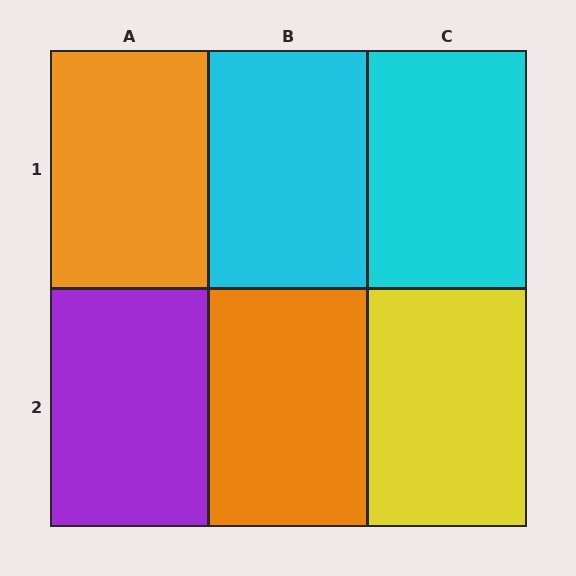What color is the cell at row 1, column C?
Cyan.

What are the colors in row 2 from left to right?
Purple, orange, yellow.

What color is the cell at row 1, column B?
Cyan.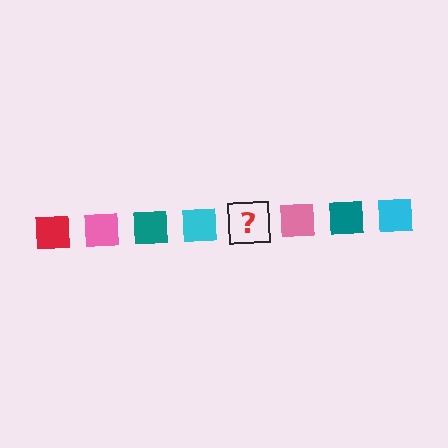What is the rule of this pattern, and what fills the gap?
The rule is that the pattern cycles through red, pink, teal, cyan squares. The gap should be filled with a red square.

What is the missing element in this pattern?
The missing element is a red square.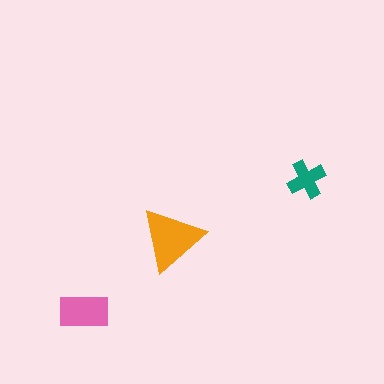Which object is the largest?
The orange triangle.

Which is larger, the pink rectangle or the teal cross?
The pink rectangle.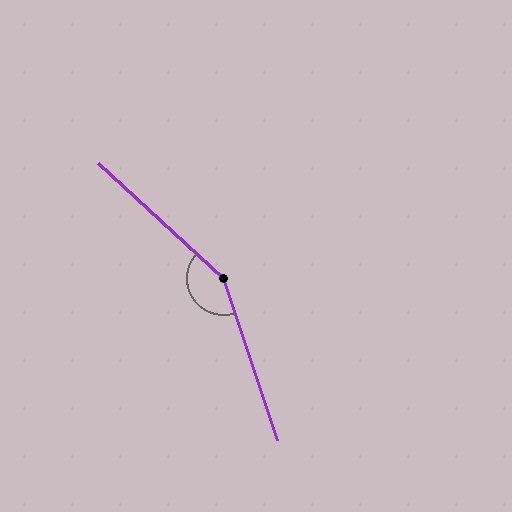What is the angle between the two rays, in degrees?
Approximately 151 degrees.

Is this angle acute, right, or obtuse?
It is obtuse.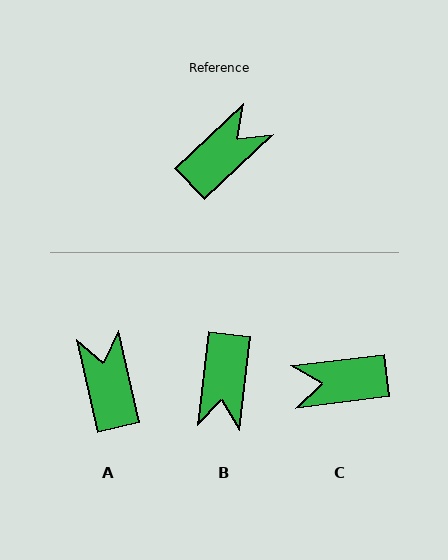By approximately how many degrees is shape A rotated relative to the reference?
Approximately 59 degrees counter-clockwise.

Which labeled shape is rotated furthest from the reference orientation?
C, about 144 degrees away.